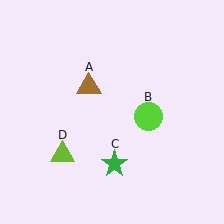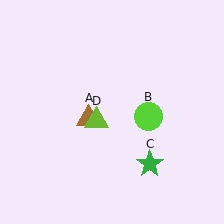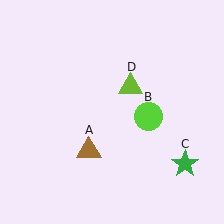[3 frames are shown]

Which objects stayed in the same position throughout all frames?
Lime circle (object B) remained stationary.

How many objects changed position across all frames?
3 objects changed position: brown triangle (object A), green star (object C), lime triangle (object D).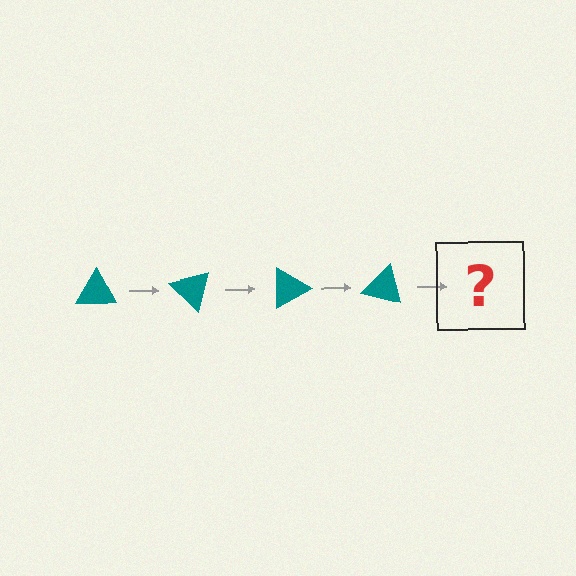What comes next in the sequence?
The next element should be a teal triangle rotated 180 degrees.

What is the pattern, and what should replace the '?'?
The pattern is that the triangle rotates 45 degrees each step. The '?' should be a teal triangle rotated 180 degrees.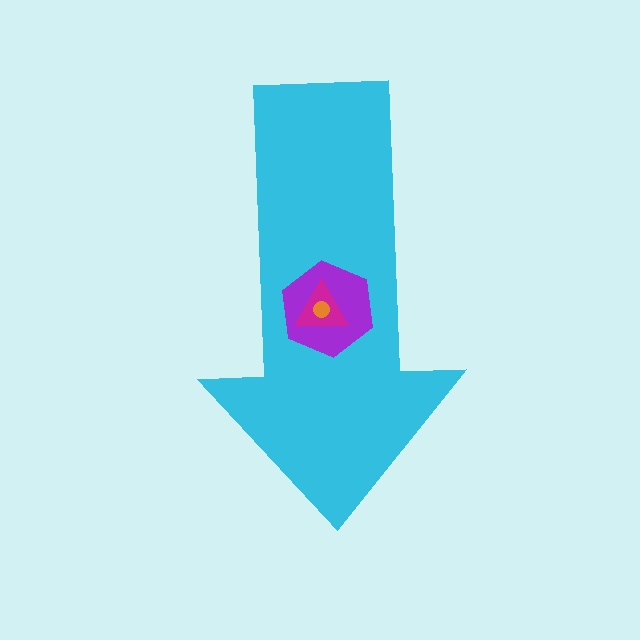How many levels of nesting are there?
4.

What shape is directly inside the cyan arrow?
The purple hexagon.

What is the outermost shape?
The cyan arrow.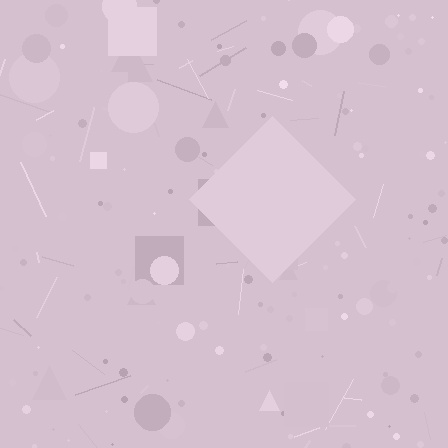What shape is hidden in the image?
A diamond is hidden in the image.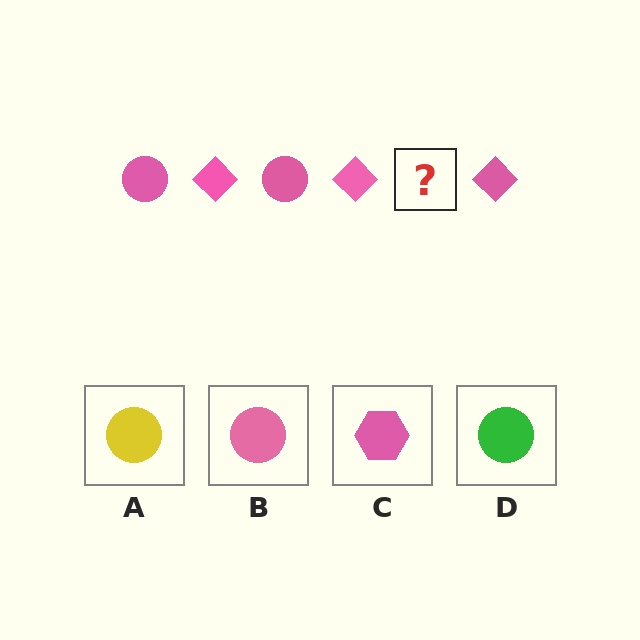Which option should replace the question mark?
Option B.